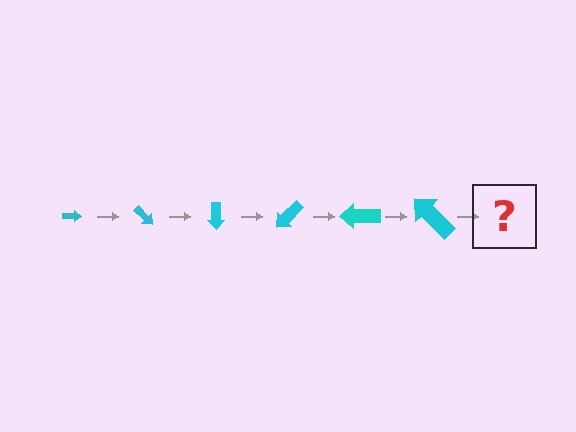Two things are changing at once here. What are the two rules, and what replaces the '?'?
The two rules are that the arrow grows larger each step and it rotates 45 degrees each step. The '?' should be an arrow, larger than the previous one and rotated 270 degrees from the start.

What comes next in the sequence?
The next element should be an arrow, larger than the previous one and rotated 270 degrees from the start.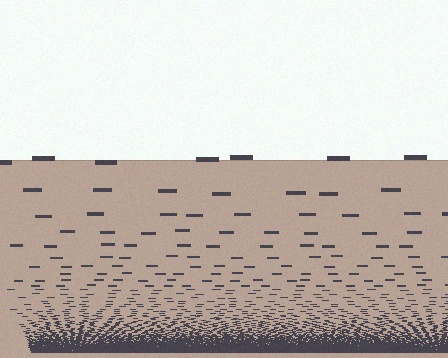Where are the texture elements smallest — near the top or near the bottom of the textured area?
Near the bottom.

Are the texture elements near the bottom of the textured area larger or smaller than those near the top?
Smaller. The gradient is inverted — elements near the bottom are smaller and denser.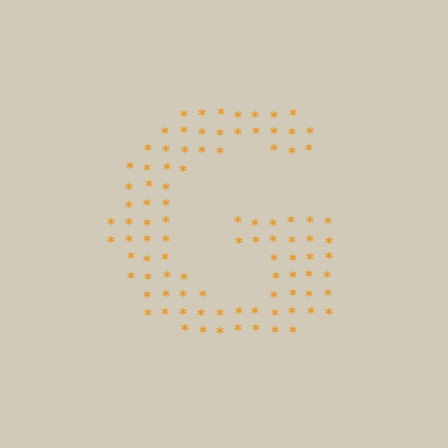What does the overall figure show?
The overall figure shows the letter G.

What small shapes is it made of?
It is made of small asterisks.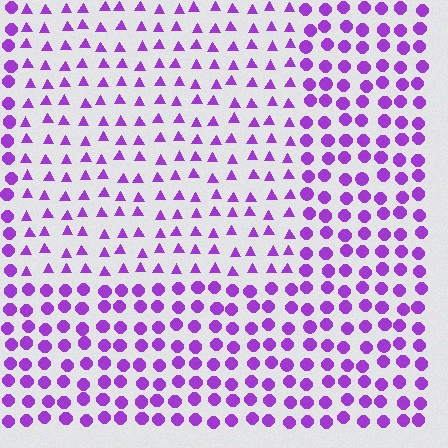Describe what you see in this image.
The image is filled with small purple elements arranged in a uniform grid. A rectangle-shaped region contains triangles, while the surrounding area contains circles. The boundary is defined purely by the change in element shape.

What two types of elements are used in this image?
The image uses triangles inside the rectangle region and circles outside it.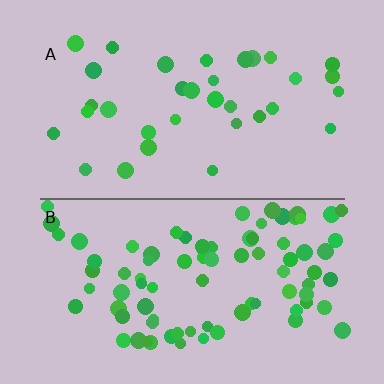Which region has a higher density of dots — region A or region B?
B (the bottom).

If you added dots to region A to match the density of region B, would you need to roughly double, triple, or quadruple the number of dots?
Approximately double.